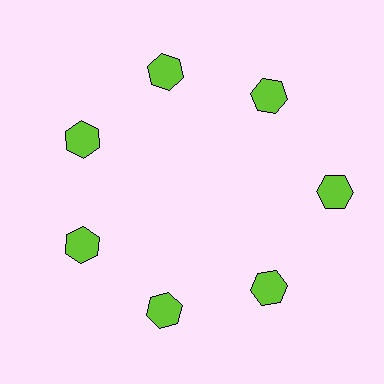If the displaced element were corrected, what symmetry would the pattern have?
It would have 7-fold rotational symmetry — the pattern would map onto itself every 51 degrees.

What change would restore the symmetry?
The symmetry would be restored by moving it inward, back onto the ring so that all 7 hexagons sit at equal angles and equal distance from the center.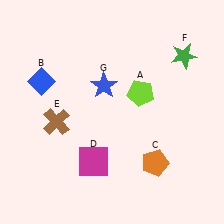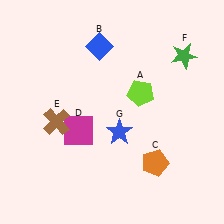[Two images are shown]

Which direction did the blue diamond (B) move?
The blue diamond (B) moved right.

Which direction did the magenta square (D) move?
The magenta square (D) moved up.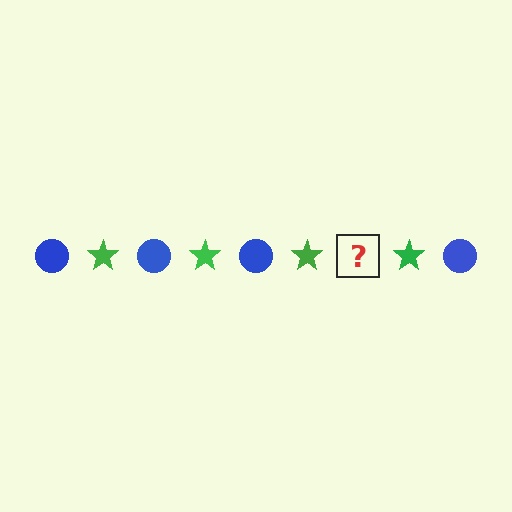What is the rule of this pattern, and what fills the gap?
The rule is that the pattern alternates between blue circle and green star. The gap should be filled with a blue circle.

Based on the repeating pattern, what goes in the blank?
The blank should be a blue circle.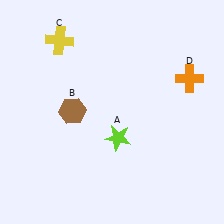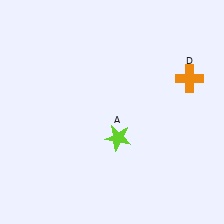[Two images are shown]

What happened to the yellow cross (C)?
The yellow cross (C) was removed in Image 2. It was in the top-left area of Image 1.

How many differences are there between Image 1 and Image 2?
There are 2 differences between the two images.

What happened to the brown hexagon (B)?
The brown hexagon (B) was removed in Image 2. It was in the top-left area of Image 1.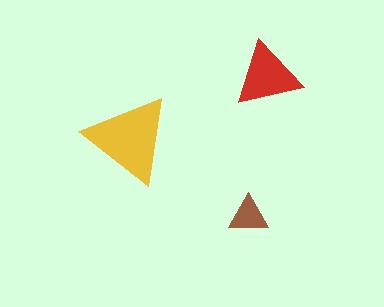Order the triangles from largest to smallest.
the yellow one, the red one, the brown one.